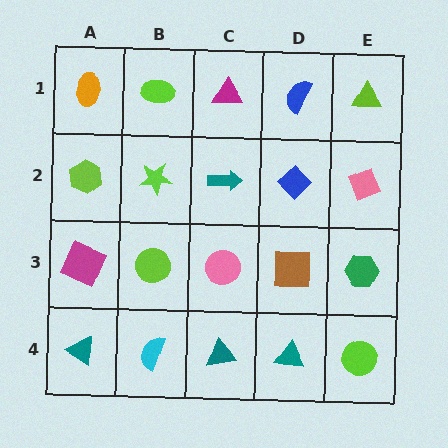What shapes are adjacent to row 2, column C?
A magenta triangle (row 1, column C), a pink circle (row 3, column C), a lime star (row 2, column B), a blue diamond (row 2, column D).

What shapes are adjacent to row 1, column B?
A lime star (row 2, column B), an orange ellipse (row 1, column A), a magenta triangle (row 1, column C).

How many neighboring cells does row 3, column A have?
3.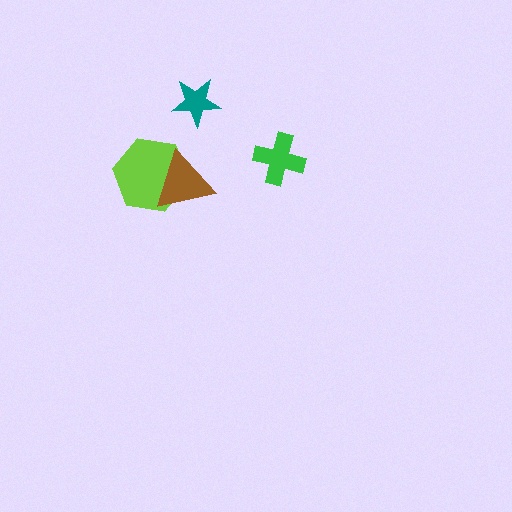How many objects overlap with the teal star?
0 objects overlap with the teal star.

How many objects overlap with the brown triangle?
1 object overlaps with the brown triangle.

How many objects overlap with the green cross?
0 objects overlap with the green cross.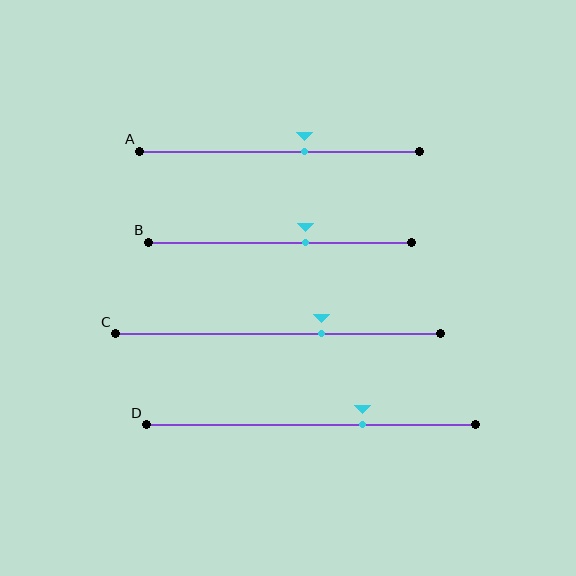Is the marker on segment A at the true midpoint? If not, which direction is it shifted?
No, the marker on segment A is shifted to the right by about 9% of the segment length.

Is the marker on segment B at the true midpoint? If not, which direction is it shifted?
No, the marker on segment B is shifted to the right by about 10% of the segment length.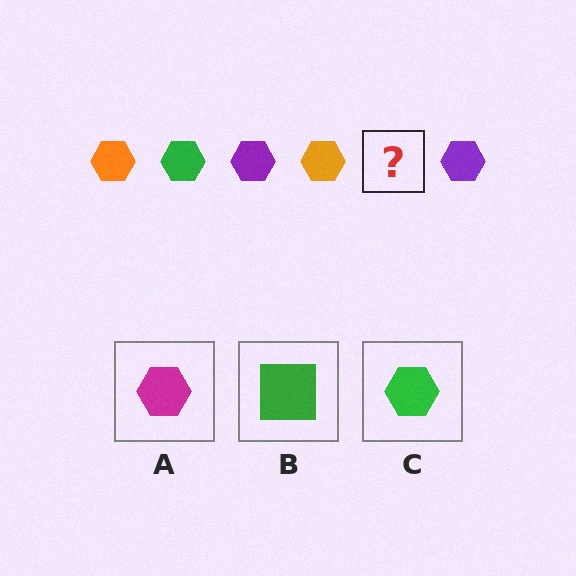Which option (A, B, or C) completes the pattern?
C.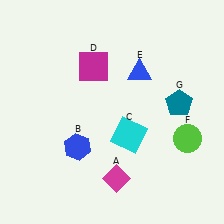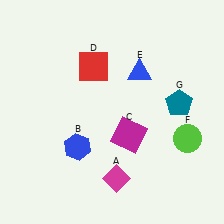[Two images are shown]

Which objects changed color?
C changed from cyan to magenta. D changed from magenta to red.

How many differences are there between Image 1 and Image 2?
There are 2 differences between the two images.